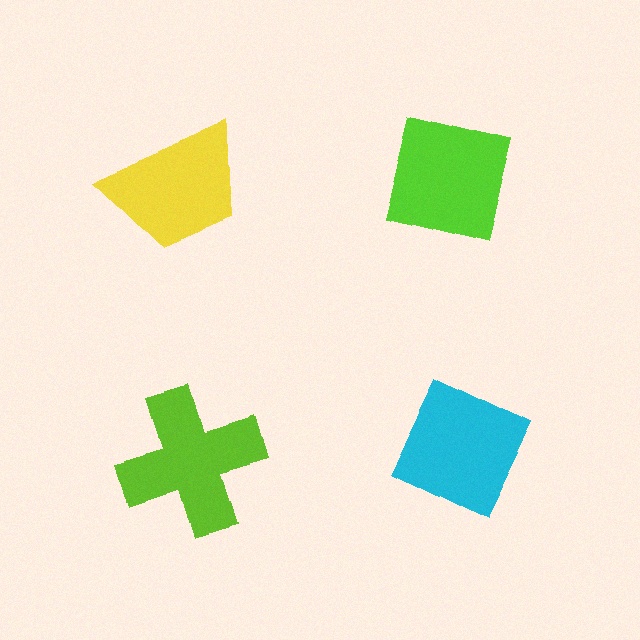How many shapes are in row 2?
2 shapes.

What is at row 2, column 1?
A lime cross.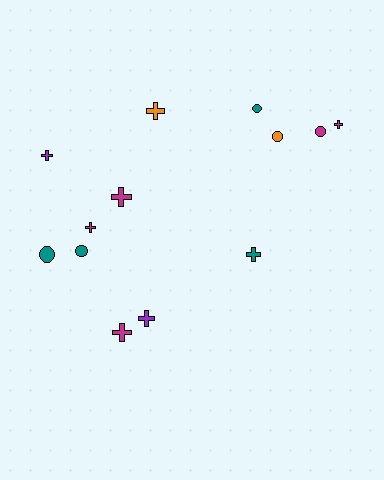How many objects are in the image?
There are 13 objects.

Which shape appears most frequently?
Cross, with 8 objects.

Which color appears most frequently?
Magenta, with 5 objects.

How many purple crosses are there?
There are 2 purple crosses.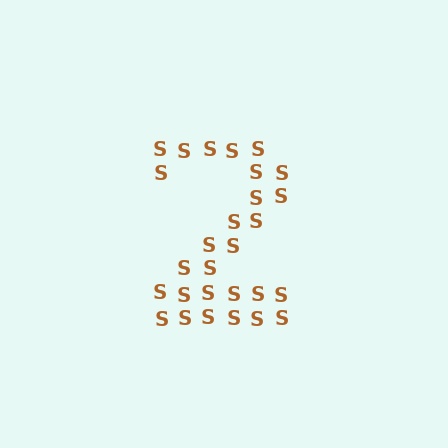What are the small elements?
The small elements are letter S's.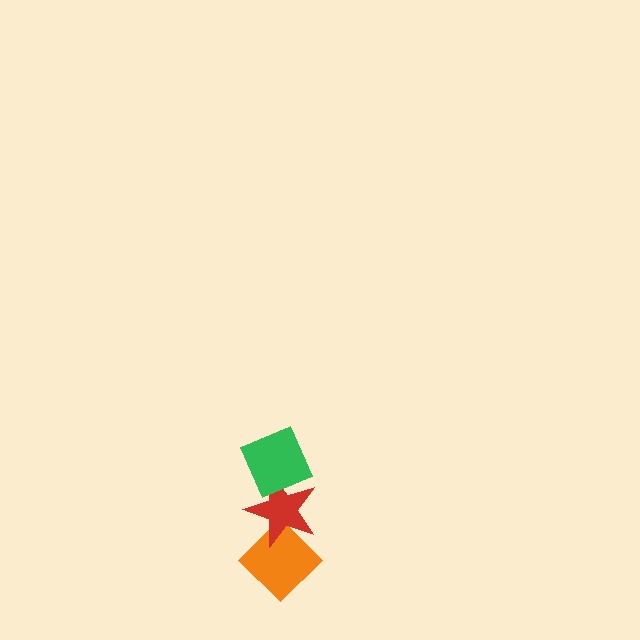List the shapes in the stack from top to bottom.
From top to bottom: the green diamond, the red star, the orange diamond.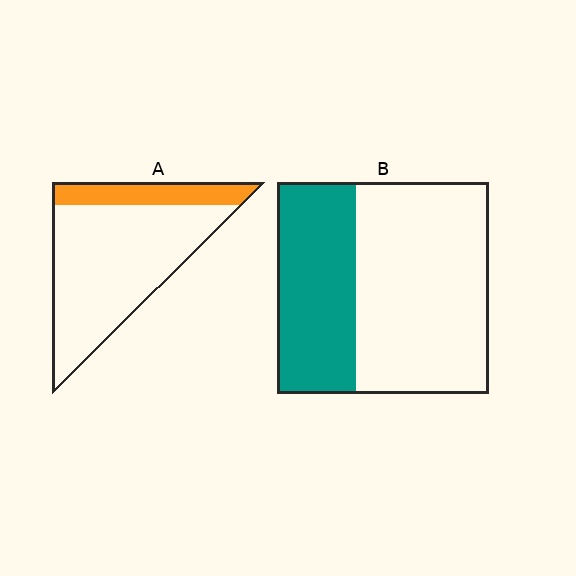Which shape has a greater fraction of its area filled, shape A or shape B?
Shape B.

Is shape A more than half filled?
No.